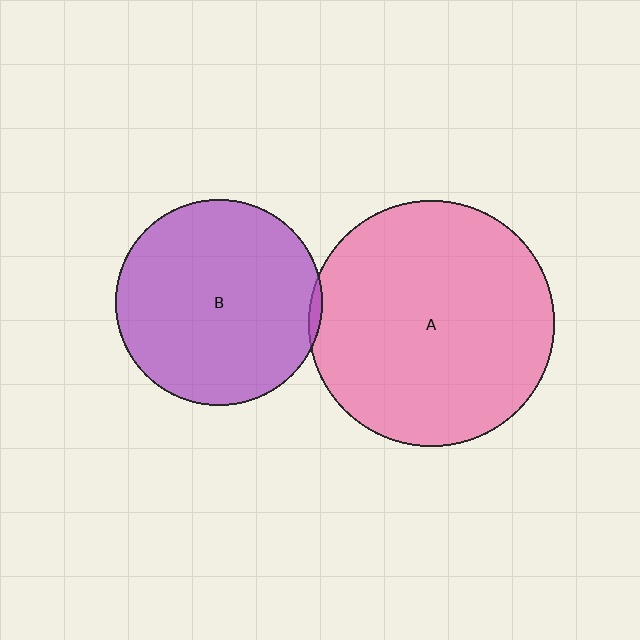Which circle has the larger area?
Circle A (pink).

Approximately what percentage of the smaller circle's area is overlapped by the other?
Approximately 5%.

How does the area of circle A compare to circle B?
Approximately 1.4 times.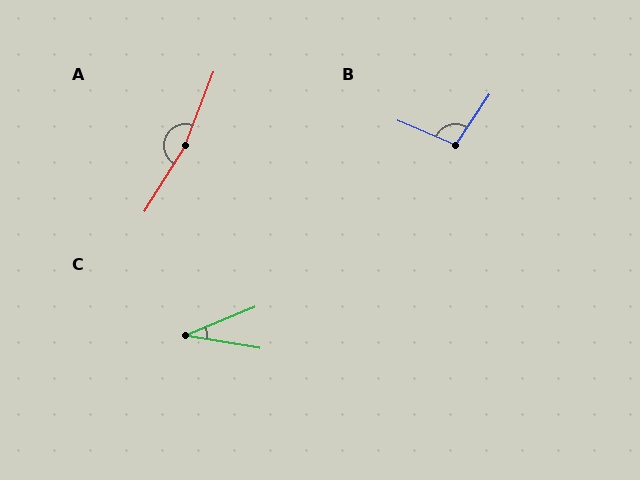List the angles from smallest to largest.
C (32°), B (101°), A (170°).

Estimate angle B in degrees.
Approximately 101 degrees.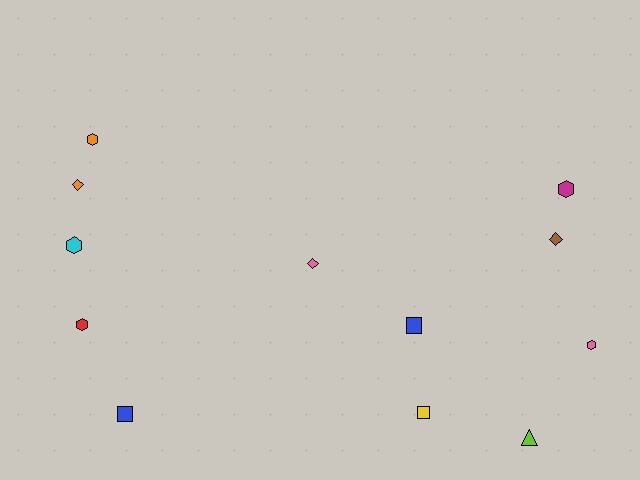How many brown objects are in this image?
There is 1 brown object.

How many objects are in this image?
There are 12 objects.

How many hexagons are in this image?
There are 5 hexagons.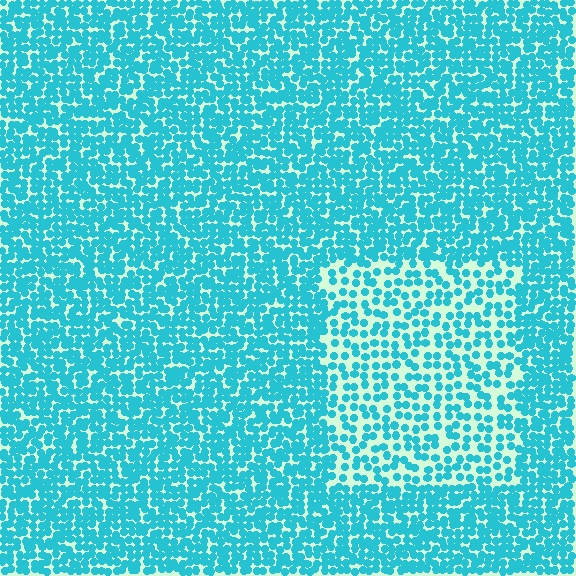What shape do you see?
I see a rectangle.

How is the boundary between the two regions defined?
The boundary is defined by a change in element density (approximately 1.9x ratio). All elements are the same color, size, and shape.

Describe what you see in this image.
The image contains small cyan elements arranged at two different densities. A rectangle-shaped region is visible where the elements are less densely packed than the surrounding area.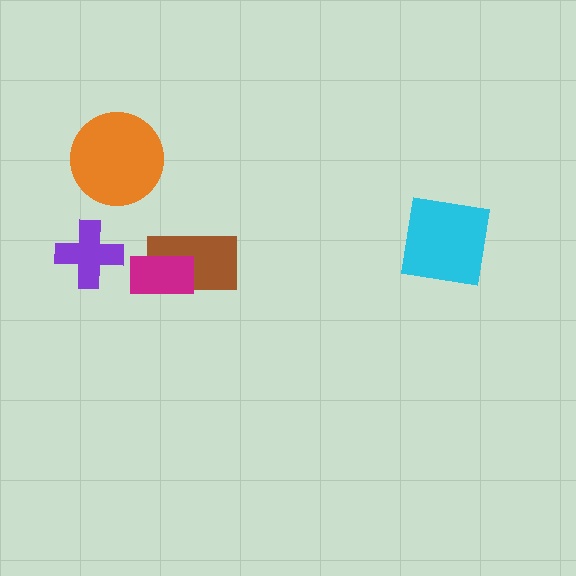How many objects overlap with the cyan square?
0 objects overlap with the cyan square.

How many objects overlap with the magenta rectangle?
1 object overlaps with the magenta rectangle.